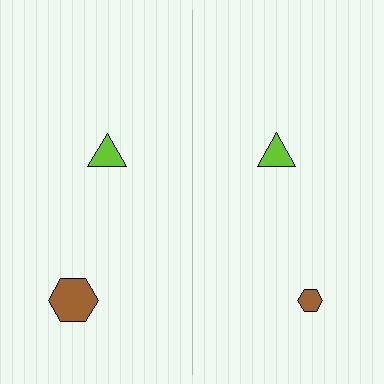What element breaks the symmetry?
The brown hexagon on the right side has a different size than its mirror counterpart.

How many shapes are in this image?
There are 4 shapes in this image.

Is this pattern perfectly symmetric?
No, the pattern is not perfectly symmetric. The brown hexagon on the right side has a different size than its mirror counterpart.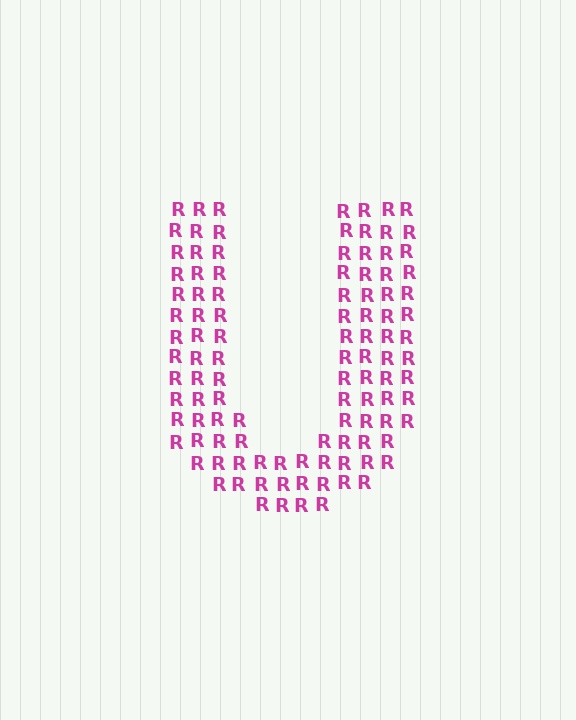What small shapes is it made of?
It is made of small letter R's.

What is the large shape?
The large shape is the letter U.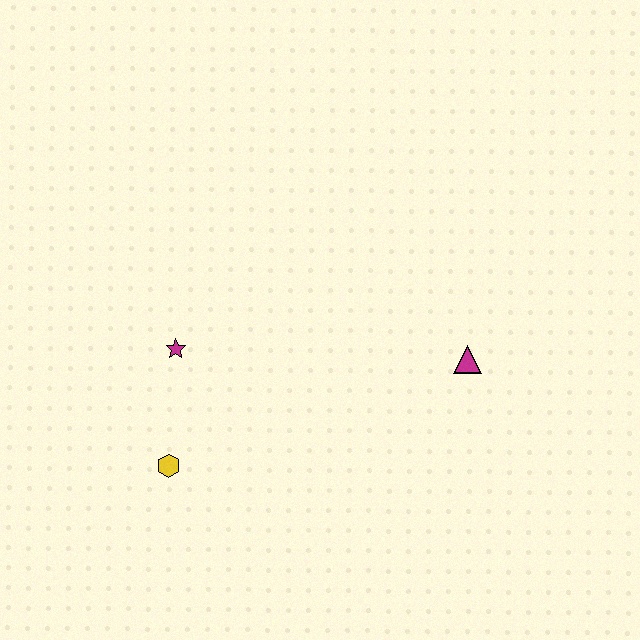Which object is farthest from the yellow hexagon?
The magenta triangle is farthest from the yellow hexagon.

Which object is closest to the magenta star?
The yellow hexagon is closest to the magenta star.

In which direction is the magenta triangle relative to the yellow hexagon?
The magenta triangle is to the right of the yellow hexagon.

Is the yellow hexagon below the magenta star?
Yes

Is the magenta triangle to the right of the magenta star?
Yes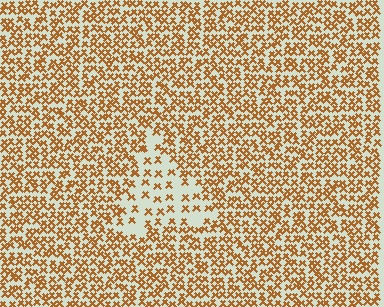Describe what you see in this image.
The image contains small brown elements arranged at two different densities. A triangle-shaped region is visible where the elements are less densely packed than the surrounding area.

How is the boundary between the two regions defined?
The boundary is defined by a change in element density (approximately 2.5x ratio). All elements are the same color, size, and shape.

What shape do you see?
I see a triangle.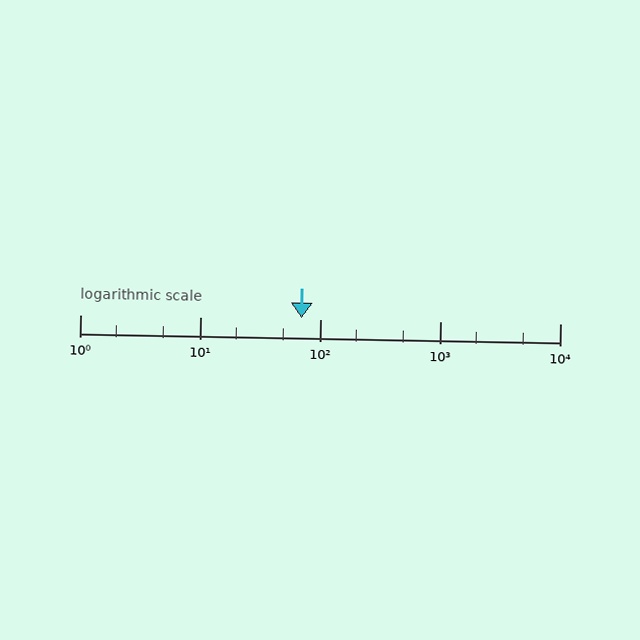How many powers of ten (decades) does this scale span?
The scale spans 4 decades, from 1 to 10000.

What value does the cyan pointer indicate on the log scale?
The pointer indicates approximately 70.